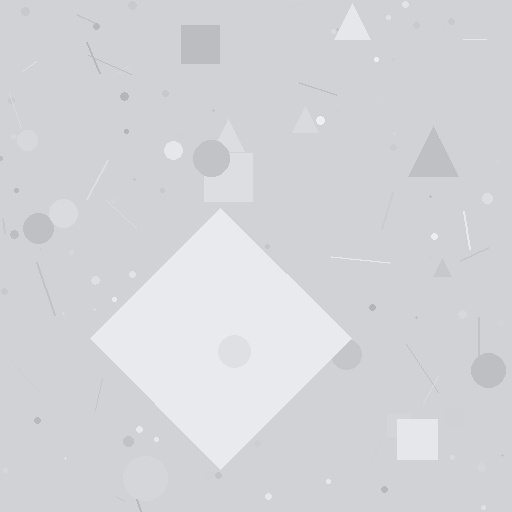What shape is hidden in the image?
A diamond is hidden in the image.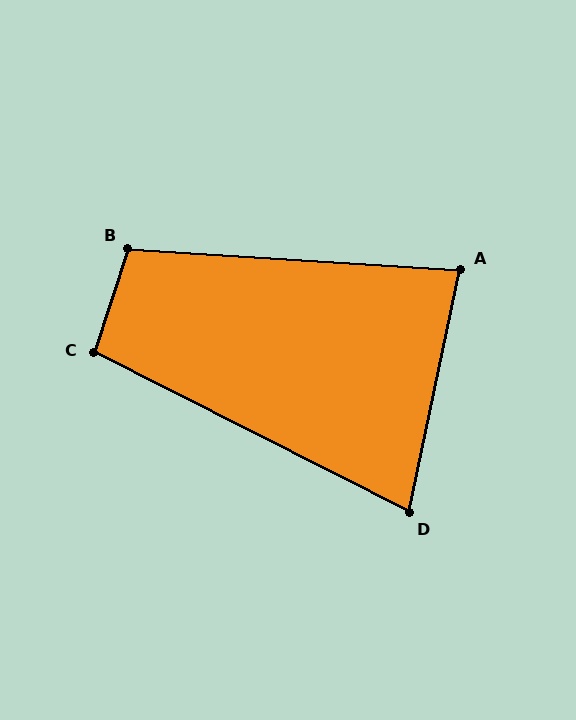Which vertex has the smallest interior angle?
D, at approximately 75 degrees.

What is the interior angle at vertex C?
Approximately 98 degrees (obtuse).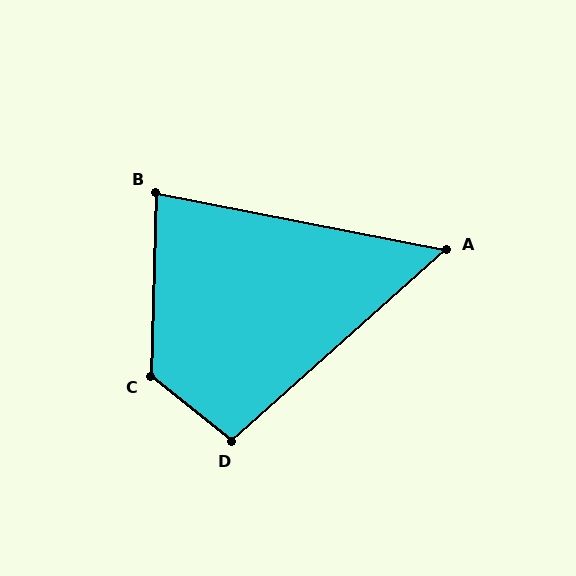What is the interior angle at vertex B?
Approximately 80 degrees (acute).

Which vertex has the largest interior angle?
C, at approximately 127 degrees.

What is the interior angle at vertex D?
Approximately 100 degrees (obtuse).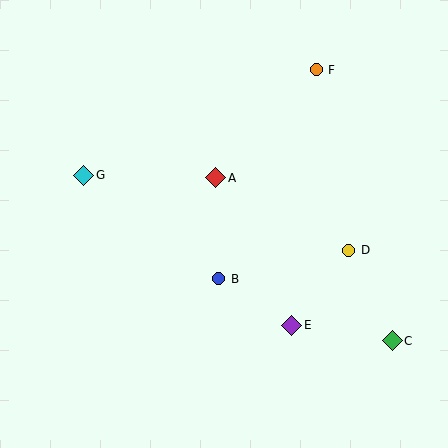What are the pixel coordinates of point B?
Point B is at (219, 279).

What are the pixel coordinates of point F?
Point F is at (316, 70).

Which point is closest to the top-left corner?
Point G is closest to the top-left corner.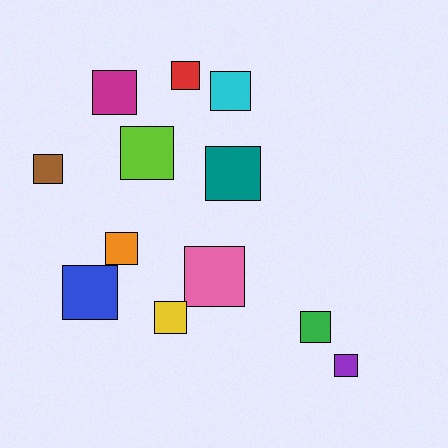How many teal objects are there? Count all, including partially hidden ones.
There is 1 teal object.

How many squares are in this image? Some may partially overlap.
There are 12 squares.